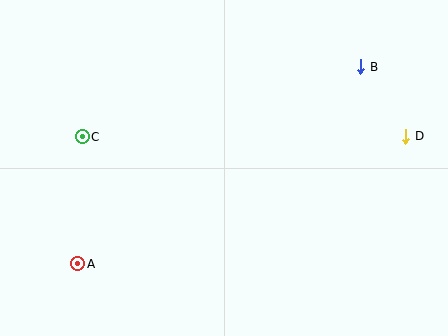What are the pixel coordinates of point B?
Point B is at (361, 67).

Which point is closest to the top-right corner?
Point B is closest to the top-right corner.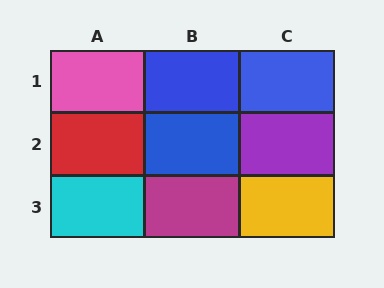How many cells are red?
1 cell is red.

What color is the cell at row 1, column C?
Blue.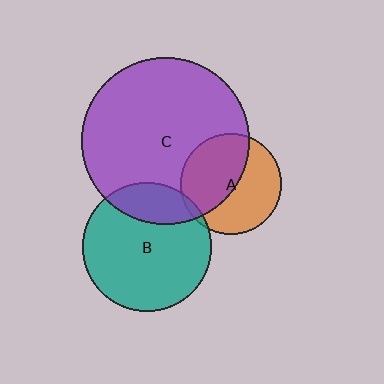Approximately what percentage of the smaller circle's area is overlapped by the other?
Approximately 20%.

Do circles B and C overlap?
Yes.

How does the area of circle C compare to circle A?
Approximately 2.8 times.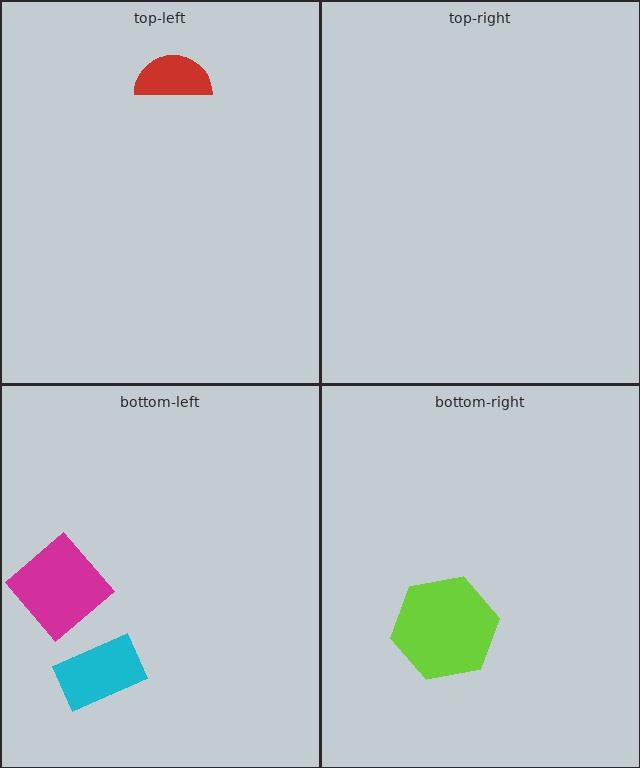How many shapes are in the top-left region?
1.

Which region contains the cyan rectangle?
The bottom-left region.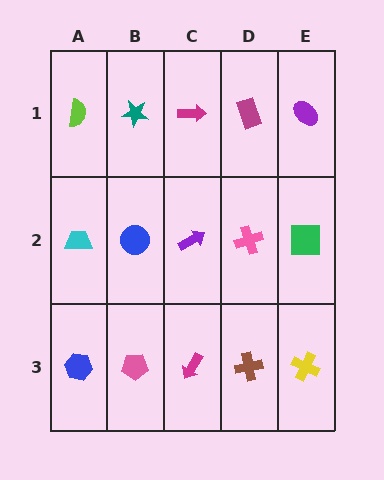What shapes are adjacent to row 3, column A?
A cyan trapezoid (row 2, column A), a pink pentagon (row 3, column B).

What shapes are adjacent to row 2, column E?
A purple ellipse (row 1, column E), a yellow cross (row 3, column E), a pink cross (row 2, column D).